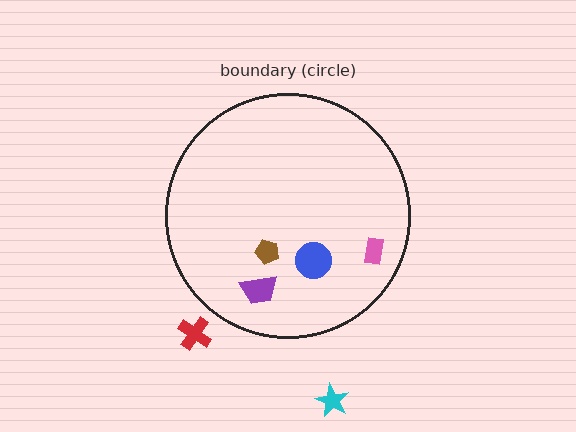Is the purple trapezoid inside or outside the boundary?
Inside.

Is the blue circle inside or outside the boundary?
Inside.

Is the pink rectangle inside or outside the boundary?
Inside.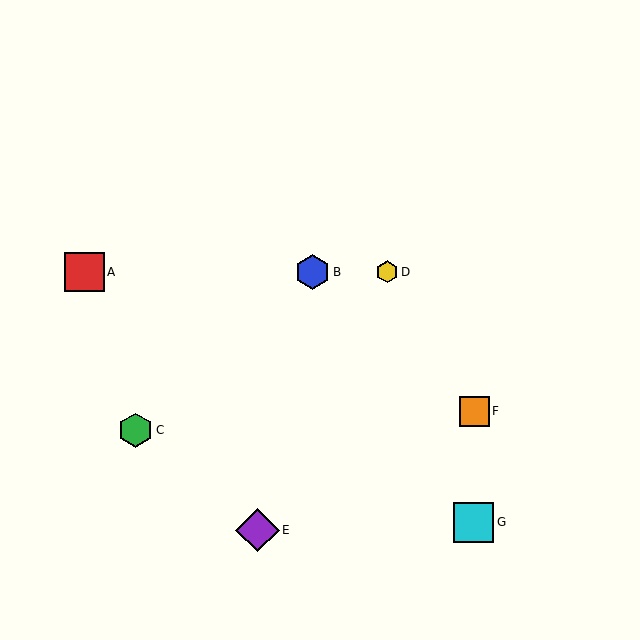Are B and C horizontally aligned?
No, B is at y≈272 and C is at y≈430.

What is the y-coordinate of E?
Object E is at y≈530.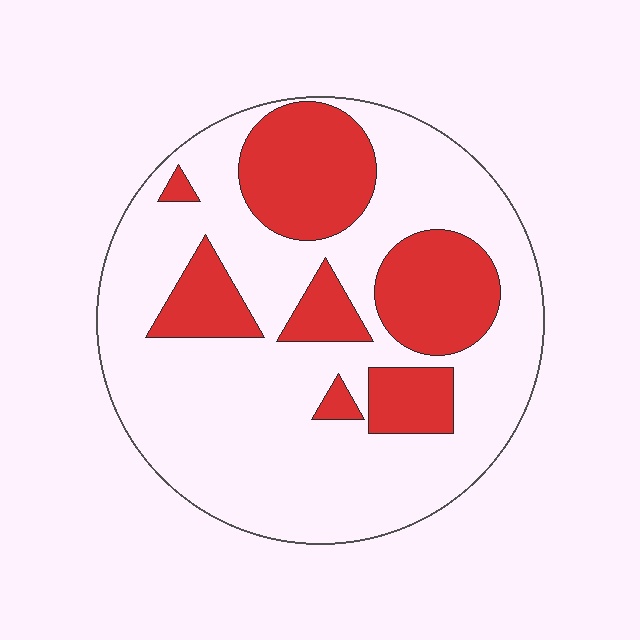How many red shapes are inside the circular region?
7.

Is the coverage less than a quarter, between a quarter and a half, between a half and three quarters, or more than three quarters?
Between a quarter and a half.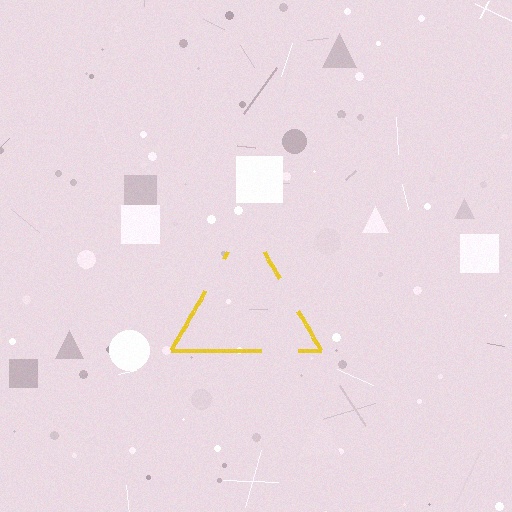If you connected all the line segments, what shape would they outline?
They would outline a triangle.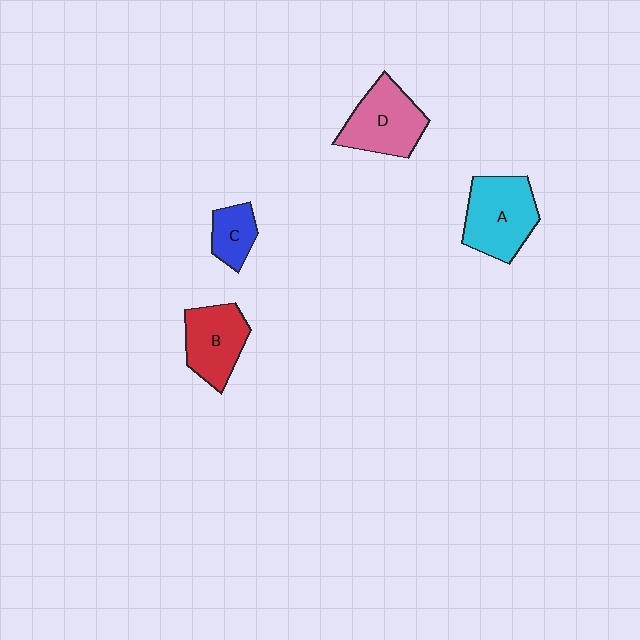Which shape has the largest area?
Shape A (cyan).